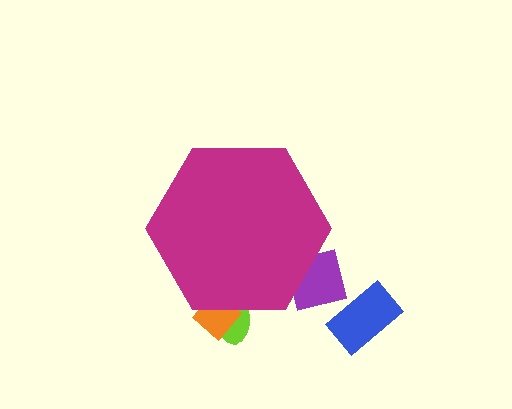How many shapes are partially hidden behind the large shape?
3 shapes are partially hidden.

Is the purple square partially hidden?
Yes, the purple square is partially hidden behind the magenta hexagon.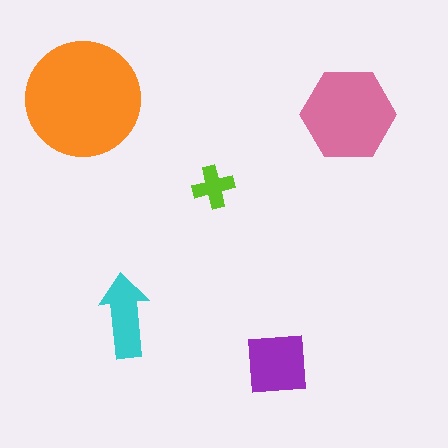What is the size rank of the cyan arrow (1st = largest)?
4th.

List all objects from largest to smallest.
The orange circle, the pink hexagon, the purple square, the cyan arrow, the lime cross.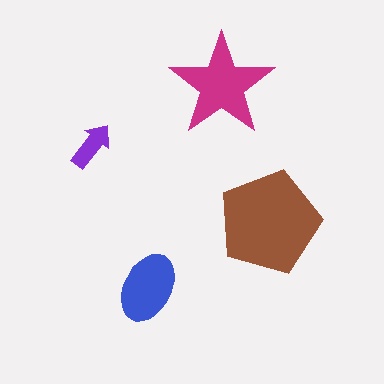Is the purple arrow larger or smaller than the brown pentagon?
Smaller.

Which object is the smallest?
The purple arrow.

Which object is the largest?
The brown pentagon.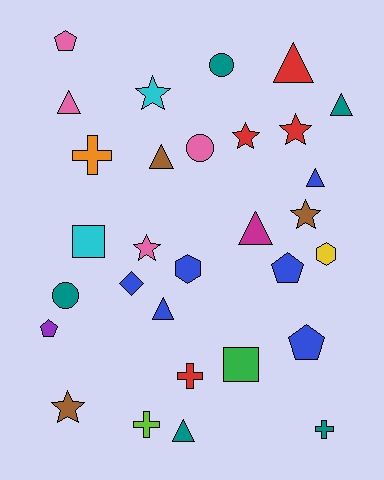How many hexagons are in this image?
There are 2 hexagons.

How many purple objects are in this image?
There is 1 purple object.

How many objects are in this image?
There are 30 objects.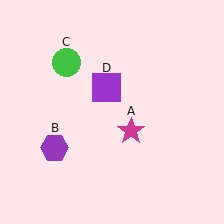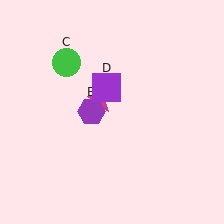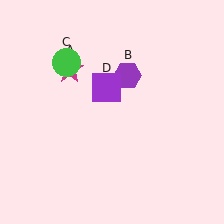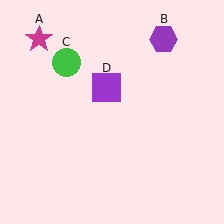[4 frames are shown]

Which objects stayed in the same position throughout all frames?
Green circle (object C) and purple square (object D) remained stationary.